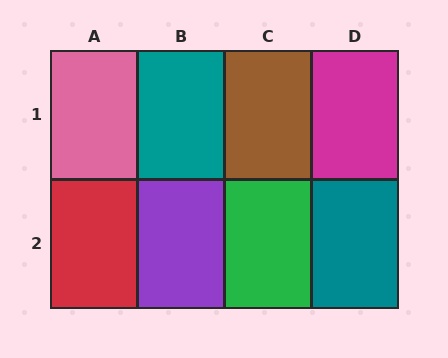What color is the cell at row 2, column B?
Purple.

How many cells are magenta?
1 cell is magenta.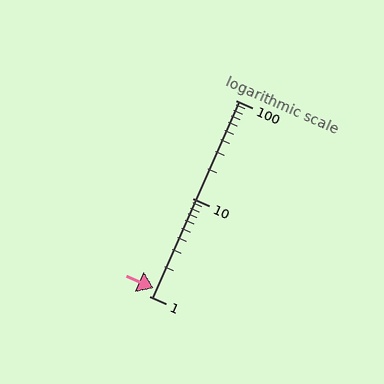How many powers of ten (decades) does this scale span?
The scale spans 2 decades, from 1 to 100.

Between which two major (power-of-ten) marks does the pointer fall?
The pointer is between 1 and 10.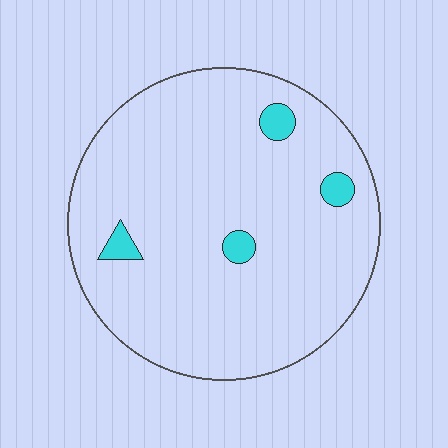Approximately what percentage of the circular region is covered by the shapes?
Approximately 5%.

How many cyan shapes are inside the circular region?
4.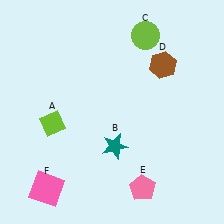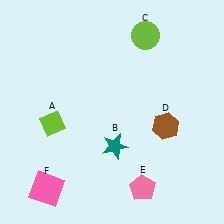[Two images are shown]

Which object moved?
The brown hexagon (D) moved down.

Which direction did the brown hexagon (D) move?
The brown hexagon (D) moved down.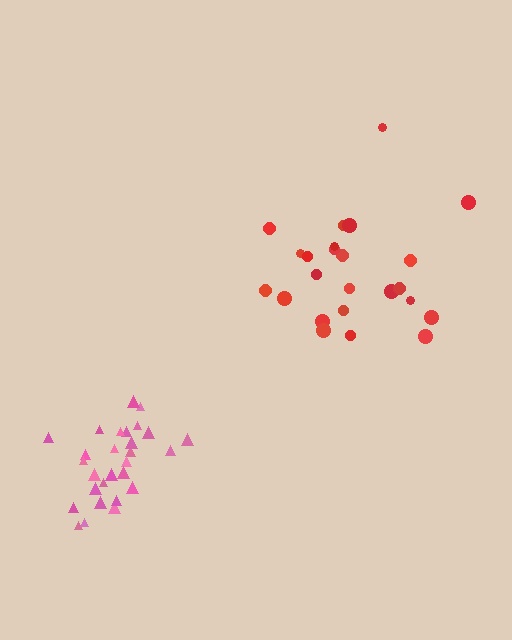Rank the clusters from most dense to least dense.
pink, red.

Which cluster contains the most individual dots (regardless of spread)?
Pink (28).